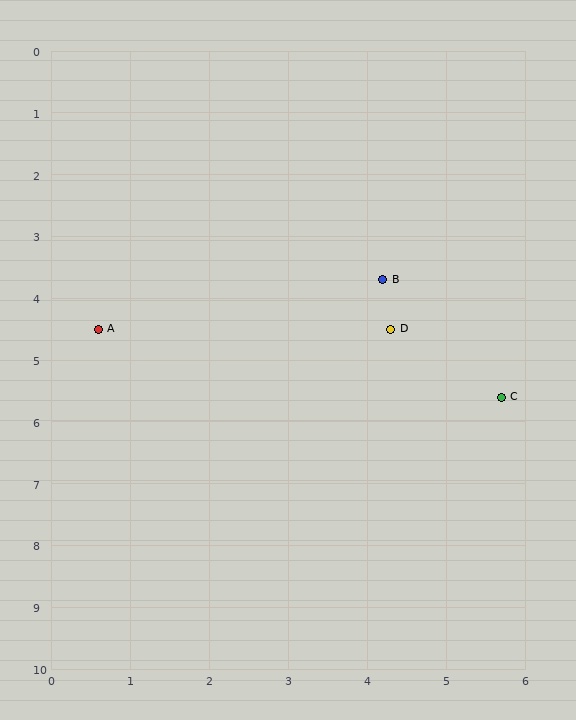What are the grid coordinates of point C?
Point C is at approximately (5.7, 5.6).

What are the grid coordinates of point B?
Point B is at approximately (4.2, 3.7).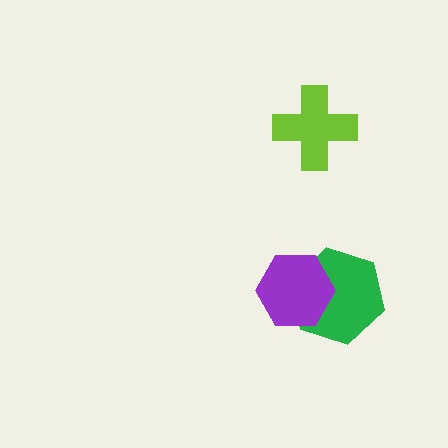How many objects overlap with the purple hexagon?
1 object overlaps with the purple hexagon.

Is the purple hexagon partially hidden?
No, no other shape covers it.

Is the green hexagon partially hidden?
Yes, it is partially covered by another shape.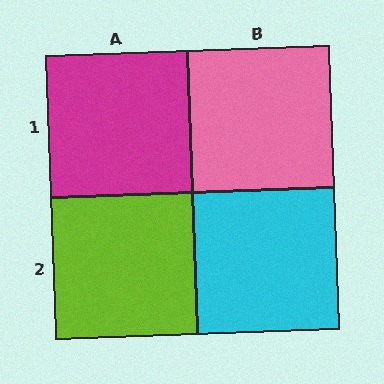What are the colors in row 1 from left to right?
Magenta, pink.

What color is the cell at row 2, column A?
Lime.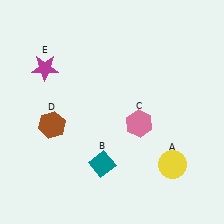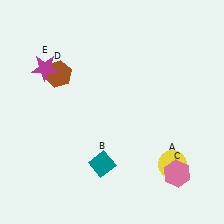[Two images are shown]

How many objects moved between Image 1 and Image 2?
2 objects moved between the two images.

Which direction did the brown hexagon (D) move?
The brown hexagon (D) moved up.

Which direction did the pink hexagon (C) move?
The pink hexagon (C) moved down.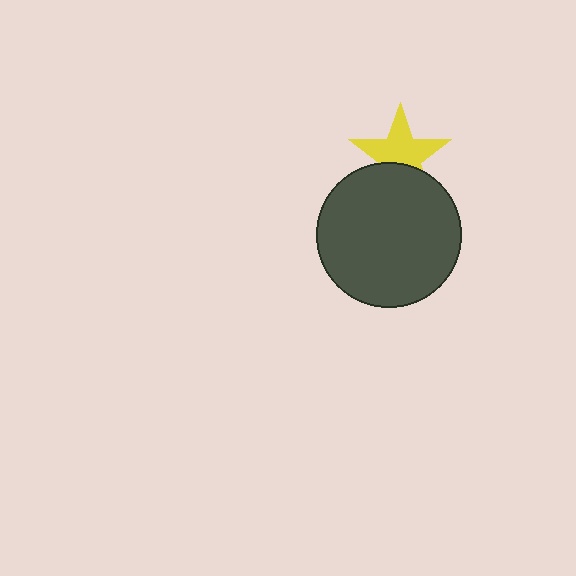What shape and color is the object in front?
The object in front is a dark gray circle.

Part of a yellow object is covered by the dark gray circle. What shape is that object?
It is a star.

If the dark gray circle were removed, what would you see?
You would see the complete yellow star.